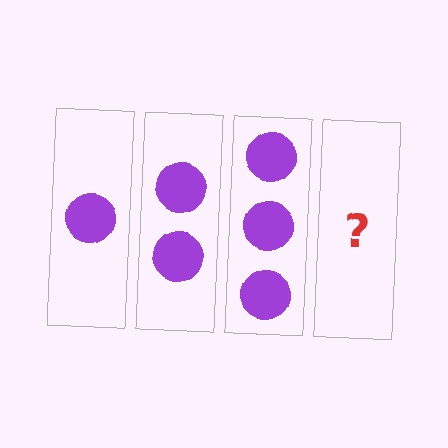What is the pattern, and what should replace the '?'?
The pattern is that each step adds one more circle. The '?' should be 4 circles.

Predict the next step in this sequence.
The next step is 4 circles.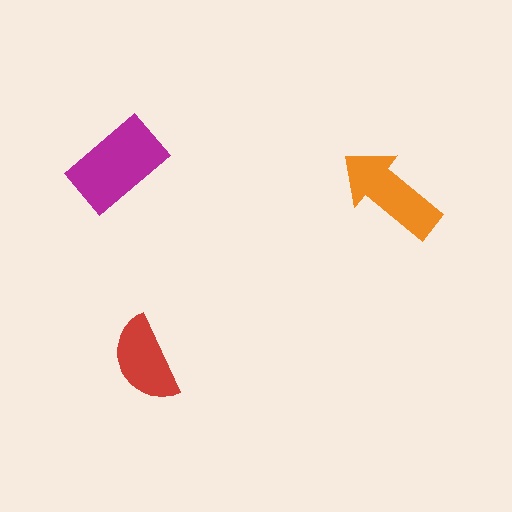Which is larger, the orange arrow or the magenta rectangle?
The magenta rectangle.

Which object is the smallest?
The red semicircle.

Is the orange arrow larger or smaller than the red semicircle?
Larger.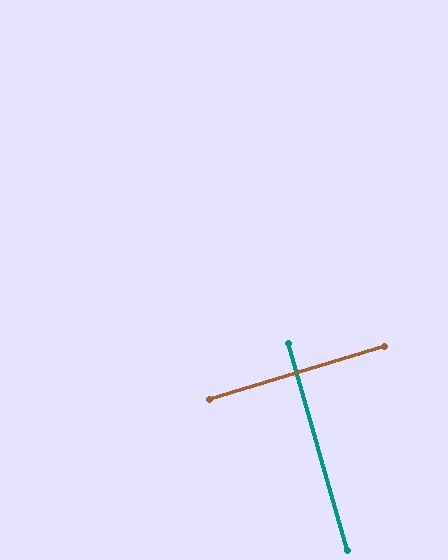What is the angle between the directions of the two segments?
Approximately 89 degrees.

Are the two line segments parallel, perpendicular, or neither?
Perpendicular — they meet at approximately 89°.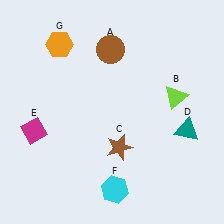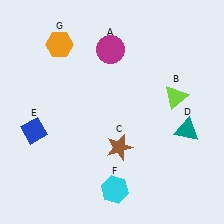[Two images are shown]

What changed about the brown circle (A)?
In Image 1, A is brown. In Image 2, it changed to magenta.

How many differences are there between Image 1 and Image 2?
There are 2 differences between the two images.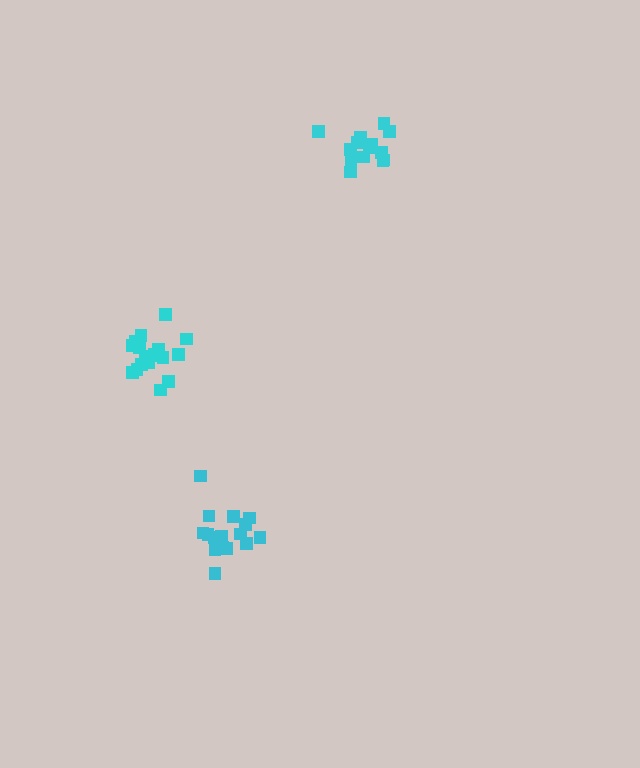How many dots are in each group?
Group 1: 17 dots, Group 2: 15 dots, Group 3: 18 dots (50 total).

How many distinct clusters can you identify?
There are 3 distinct clusters.